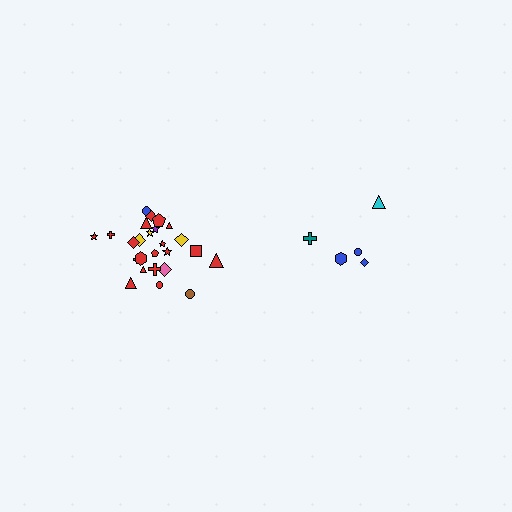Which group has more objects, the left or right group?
The left group.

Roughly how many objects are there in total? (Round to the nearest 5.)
Roughly 30 objects in total.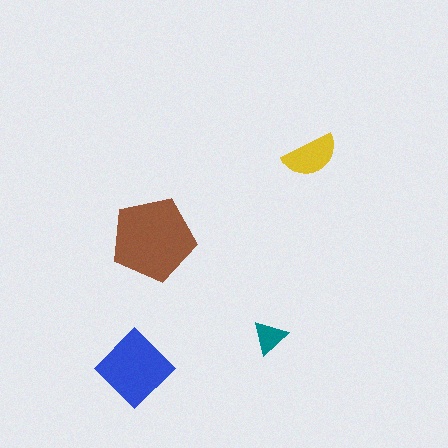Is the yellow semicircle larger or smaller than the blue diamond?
Smaller.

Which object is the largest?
The brown pentagon.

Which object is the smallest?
The teal triangle.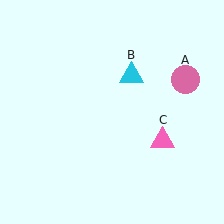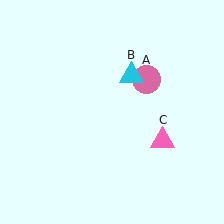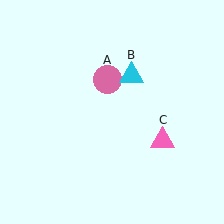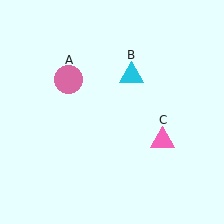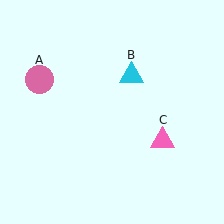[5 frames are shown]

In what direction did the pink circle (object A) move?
The pink circle (object A) moved left.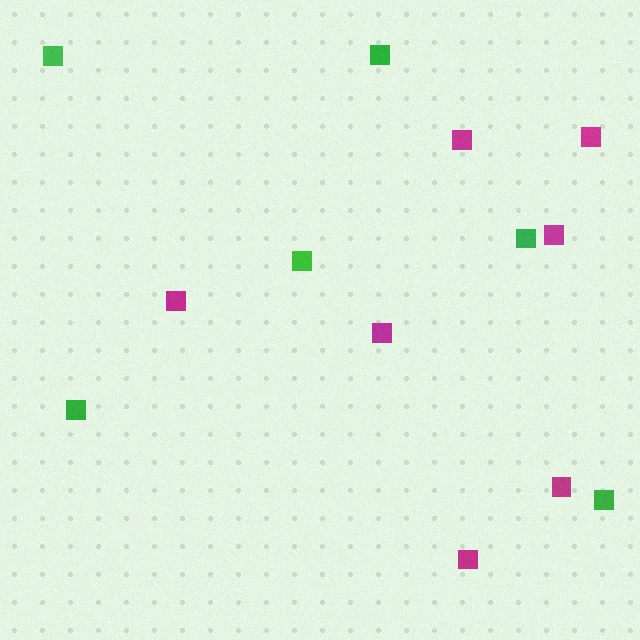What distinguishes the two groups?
There are 2 groups: one group of magenta squares (7) and one group of green squares (6).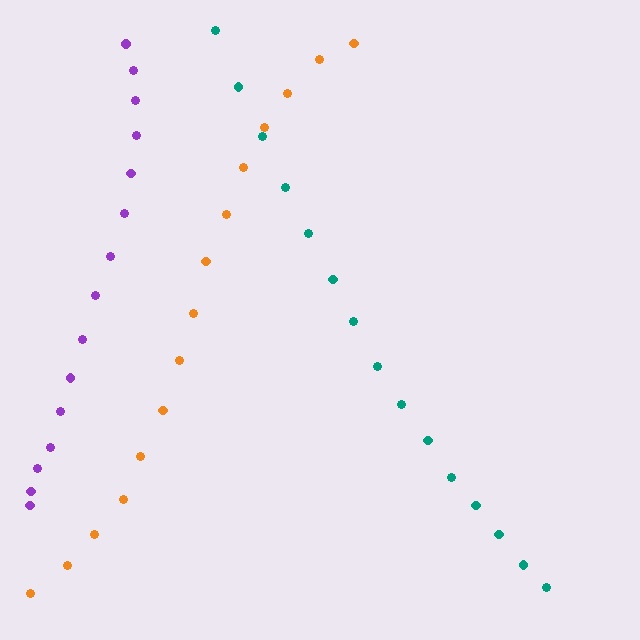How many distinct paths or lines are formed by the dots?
There are 3 distinct paths.